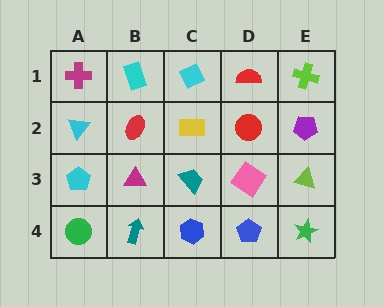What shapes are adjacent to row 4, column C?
A teal trapezoid (row 3, column C), a teal arrow (row 4, column B), a blue pentagon (row 4, column D).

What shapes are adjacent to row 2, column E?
A lime cross (row 1, column E), a lime triangle (row 3, column E), a red circle (row 2, column D).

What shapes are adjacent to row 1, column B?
A red ellipse (row 2, column B), a magenta cross (row 1, column A), a cyan diamond (row 1, column C).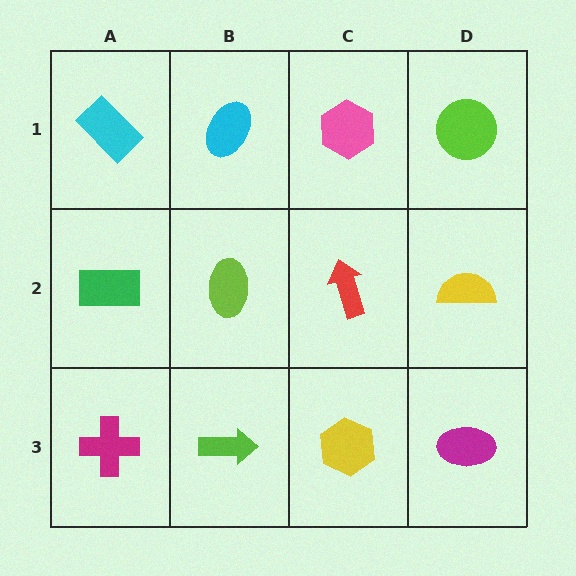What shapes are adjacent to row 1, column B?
A lime ellipse (row 2, column B), a cyan rectangle (row 1, column A), a pink hexagon (row 1, column C).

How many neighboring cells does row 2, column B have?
4.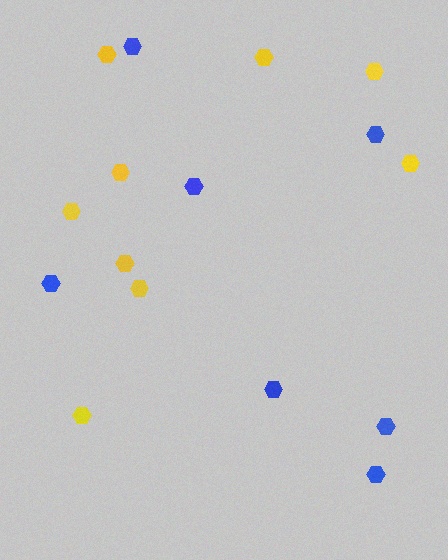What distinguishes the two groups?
There are 2 groups: one group of yellow hexagons (9) and one group of blue hexagons (7).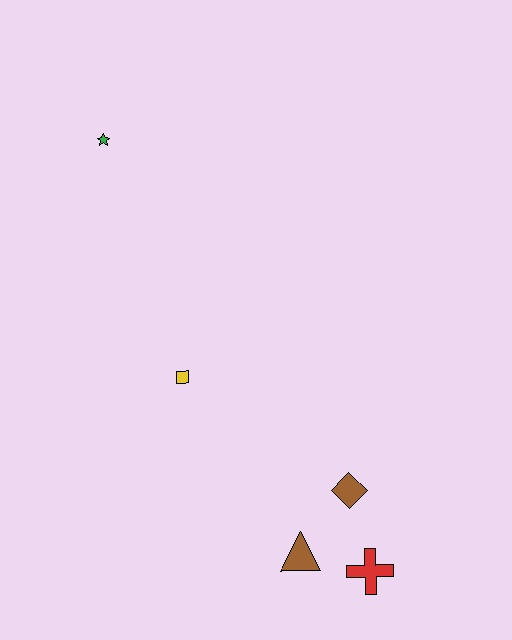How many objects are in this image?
There are 5 objects.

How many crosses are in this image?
There is 1 cross.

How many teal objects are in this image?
There are no teal objects.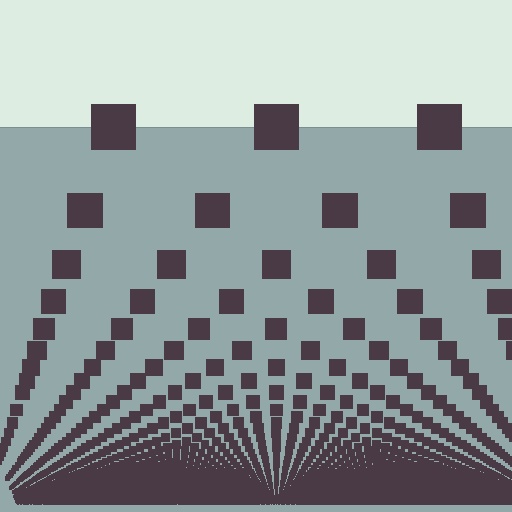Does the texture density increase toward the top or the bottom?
Density increases toward the bottom.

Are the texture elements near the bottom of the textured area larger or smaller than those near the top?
Smaller. The gradient is inverted — elements near the bottom are smaller and denser.